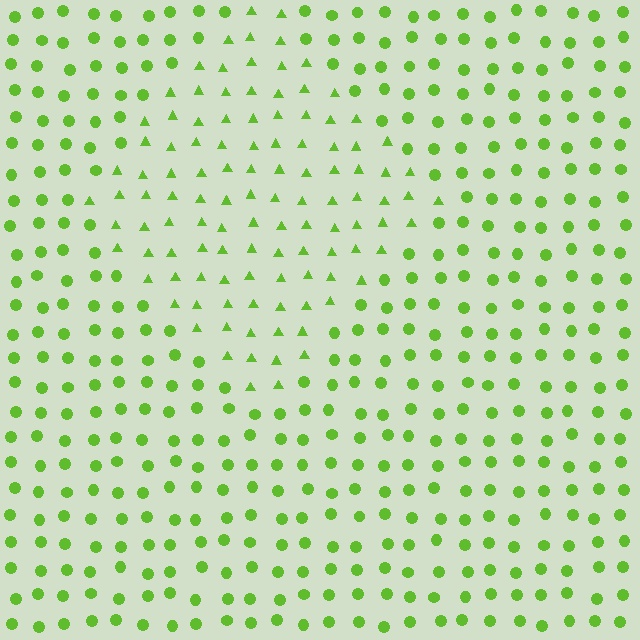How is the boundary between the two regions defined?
The boundary is defined by a change in element shape: triangles inside vs. circles outside. All elements share the same color and spacing.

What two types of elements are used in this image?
The image uses triangles inside the diamond region and circles outside it.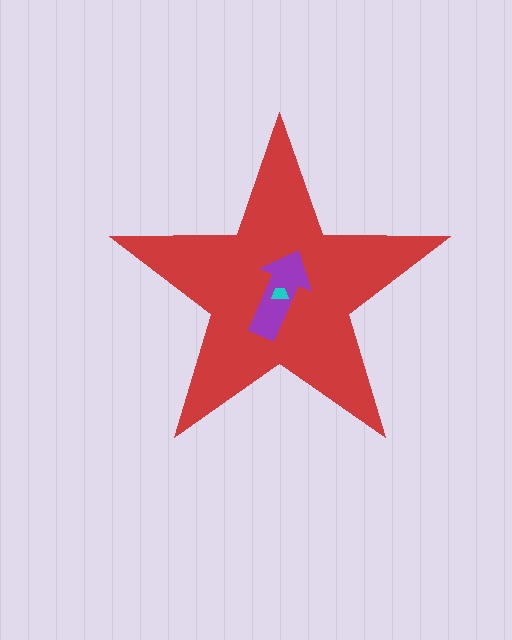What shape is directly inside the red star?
The purple arrow.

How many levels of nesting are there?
3.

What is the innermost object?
The cyan trapezoid.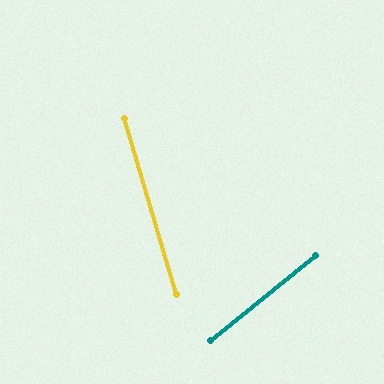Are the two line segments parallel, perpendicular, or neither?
Neither parallel nor perpendicular — they differ by about 68°.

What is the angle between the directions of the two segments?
Approximately 68 degrees.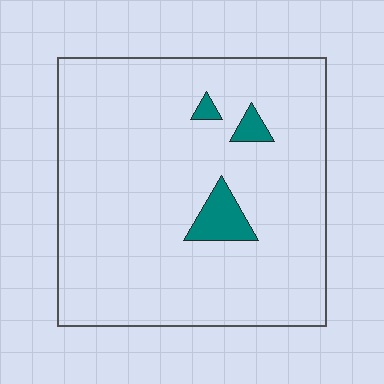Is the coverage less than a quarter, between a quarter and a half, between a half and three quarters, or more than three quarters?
Less than a quarter.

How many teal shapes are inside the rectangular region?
3.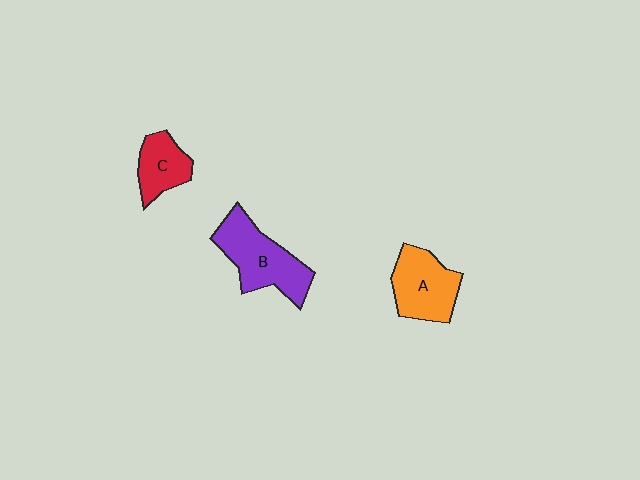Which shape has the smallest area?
Shape C (red).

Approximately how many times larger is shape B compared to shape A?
Approximately 1.2 times.